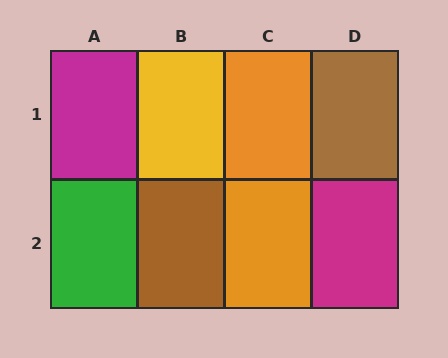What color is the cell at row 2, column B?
Brown.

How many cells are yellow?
1 cell is yellow.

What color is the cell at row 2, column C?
Orange.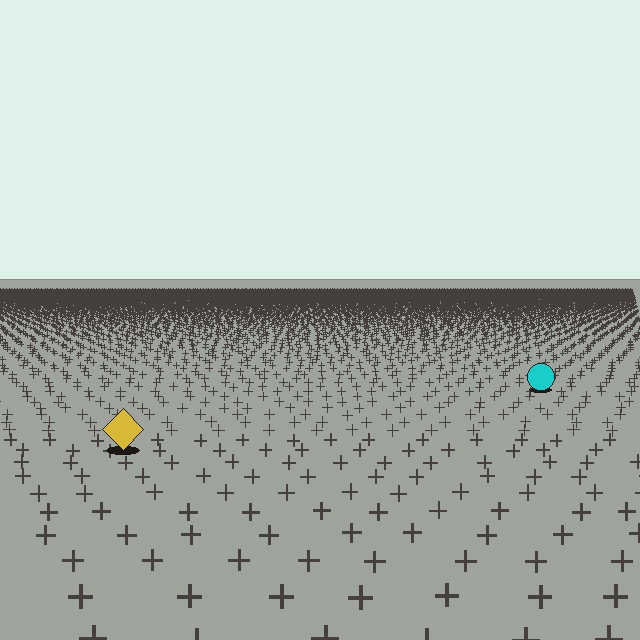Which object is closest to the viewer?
The yellow diamond is closest. The texture marks near it are larger and more spread out.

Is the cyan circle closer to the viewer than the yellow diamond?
No. The yellow diamond is closer — you can tell from the texture gradient: the ground texture is coarser near it.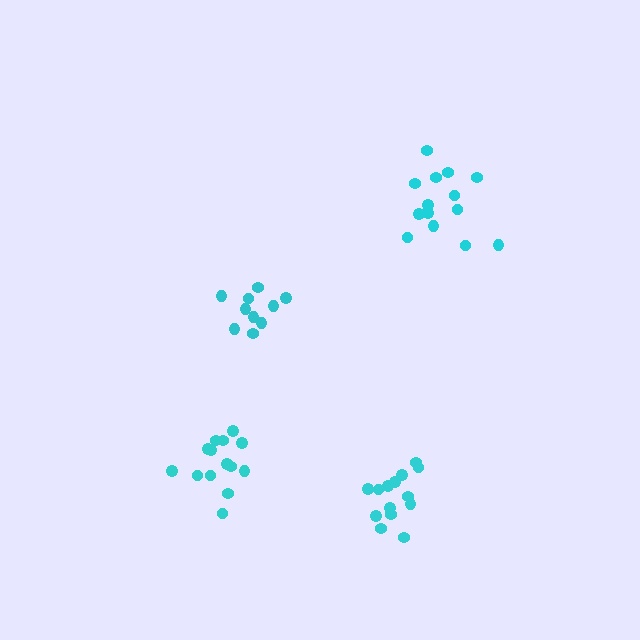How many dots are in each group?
Group 1: 14 dots, Group 2: 14 dots, Group 3: 10 dots, Group 4: 14 dots (52 total).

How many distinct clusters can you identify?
There are 4 distinct clusters.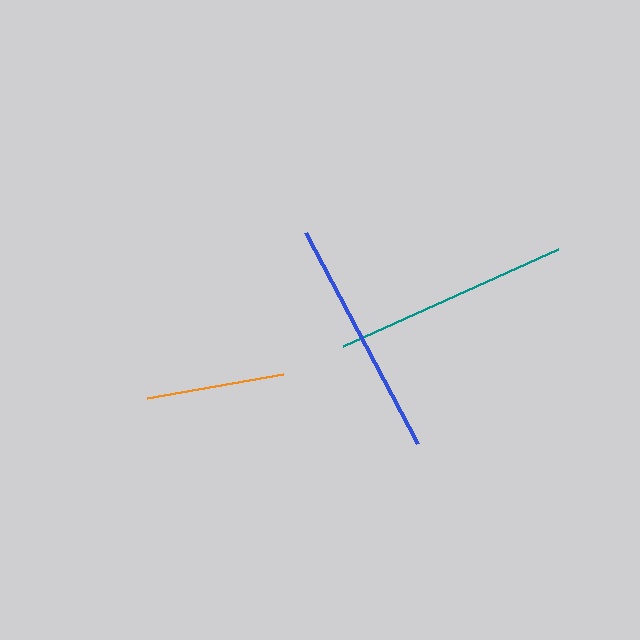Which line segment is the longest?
The blue line is the longest at approximately 239 pixels.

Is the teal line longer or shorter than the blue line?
The blue line is longer than the teal line.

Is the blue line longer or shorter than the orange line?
The blue line is longer than the orange line.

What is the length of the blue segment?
The blue segment is approximately 239 pixels long.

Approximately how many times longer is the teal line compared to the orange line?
The teal line is approximately 1.7 times the length of the orange line.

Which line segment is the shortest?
The orange line is the shortest at approximately 139 pixels.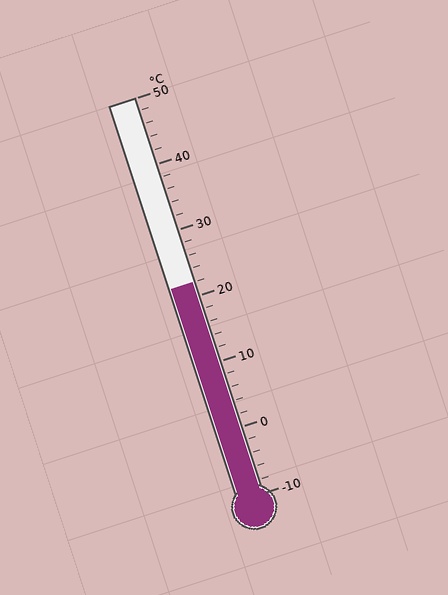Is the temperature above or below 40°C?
The temperature is below 40°C.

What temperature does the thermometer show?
The thermometer shows approximately 22°C.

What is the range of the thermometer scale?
The thermometer scale ranges from -10°C to 50°C.